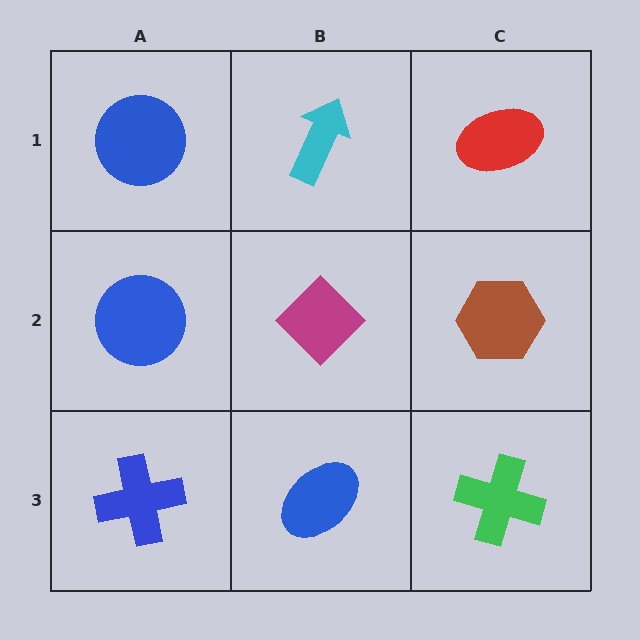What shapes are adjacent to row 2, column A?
A blue circle (row 1, column A), a blue cross (row 3, column A), a magenta diamond (row 2, column B).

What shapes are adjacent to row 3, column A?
A blue circle (row 2, column A), a blue ellipse (row 3, column B).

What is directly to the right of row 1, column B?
A red ellipse.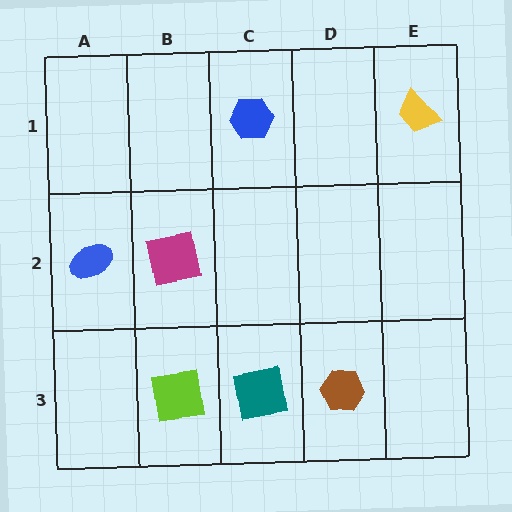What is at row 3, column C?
A teal square.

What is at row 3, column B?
A lime square.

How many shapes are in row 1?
2 shapes.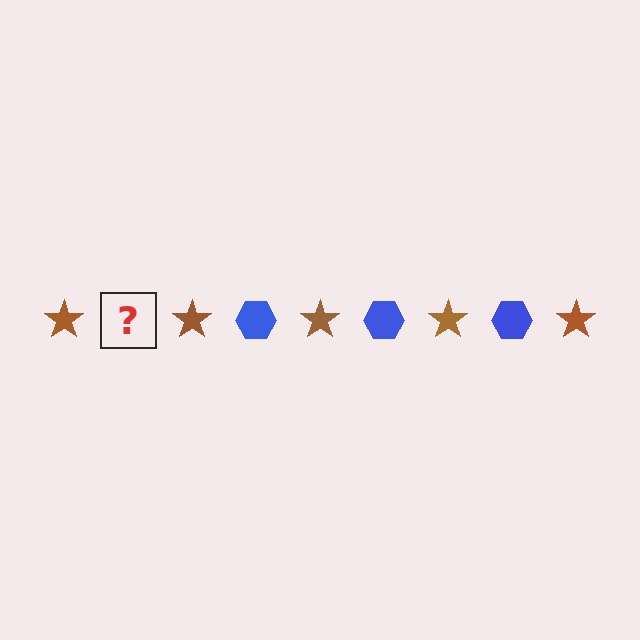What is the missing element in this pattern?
The missing element is a blue hexagon.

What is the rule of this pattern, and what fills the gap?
The rule is that the pattern alternates between brown star and blue hexagon. The gap should be filled with a blue hexagon.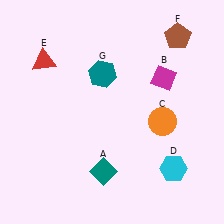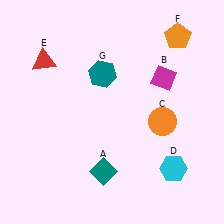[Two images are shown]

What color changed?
The pentagon (F) changed from brown in Image 1 to orange in Image 2.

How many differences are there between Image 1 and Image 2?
There is 1 difference between the two images.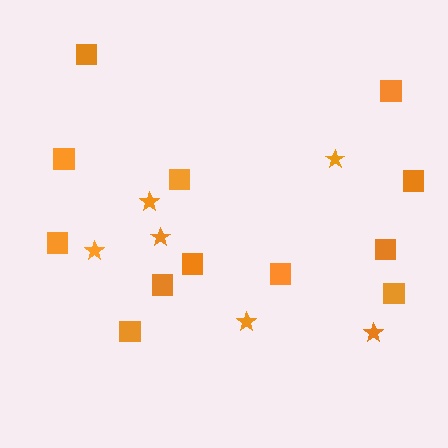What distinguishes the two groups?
There are 2 groups: one group of squares (12) and one group of stars (6).